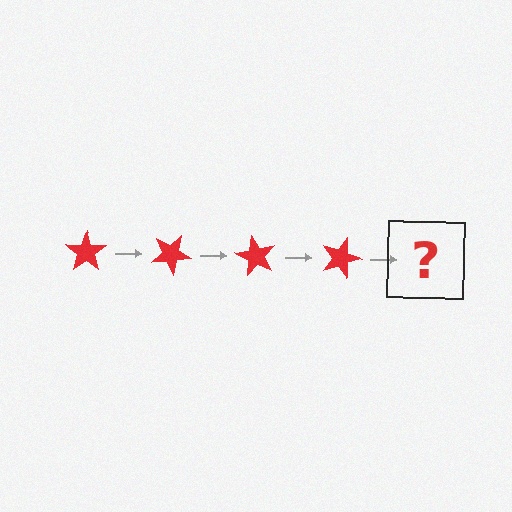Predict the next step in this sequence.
The next step is a red star rotated 120 degrees.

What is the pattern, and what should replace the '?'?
The pattern is that the star rotates 30 degrees each step. The '?' should be a red star rotated 120 degrees.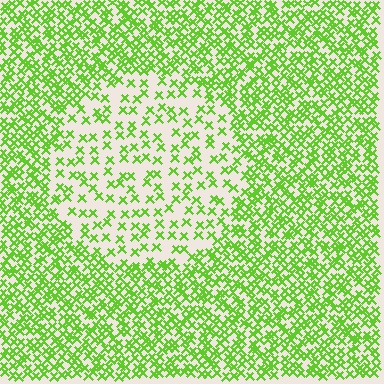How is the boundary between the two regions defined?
The boundary is defined by a change in element density (approximately 2.4x ratio). All elements are the same color, size, and shape.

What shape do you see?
I see a circle.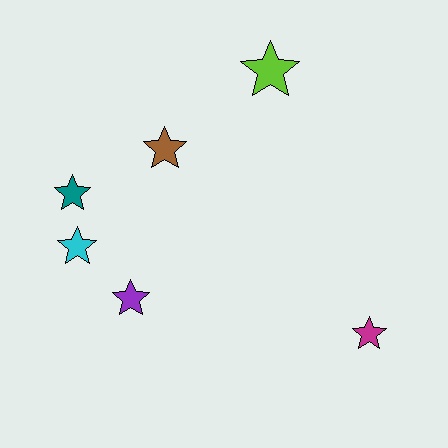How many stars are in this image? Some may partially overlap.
There are 6 stars.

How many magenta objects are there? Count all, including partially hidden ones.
There is 1 magenta object.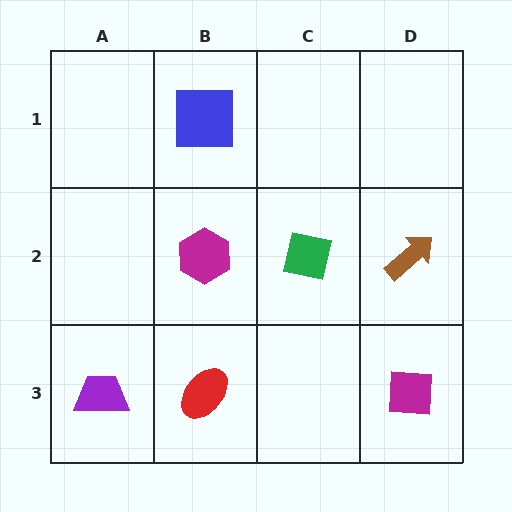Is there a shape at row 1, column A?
No, that cell is empty.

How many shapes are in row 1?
1 shape.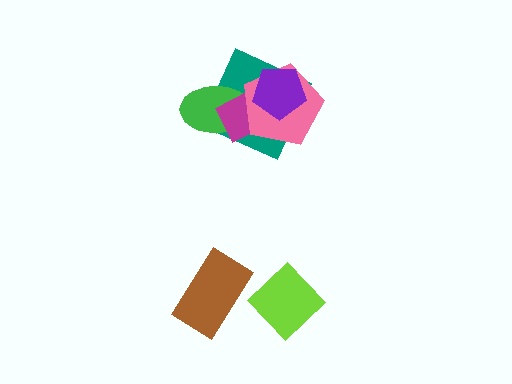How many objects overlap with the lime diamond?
0 objects overlap with the lime diamond.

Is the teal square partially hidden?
Yes, it is partially covered by another shape.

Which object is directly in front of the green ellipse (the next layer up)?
The magenta diamond is directly in front of the green ellipse.